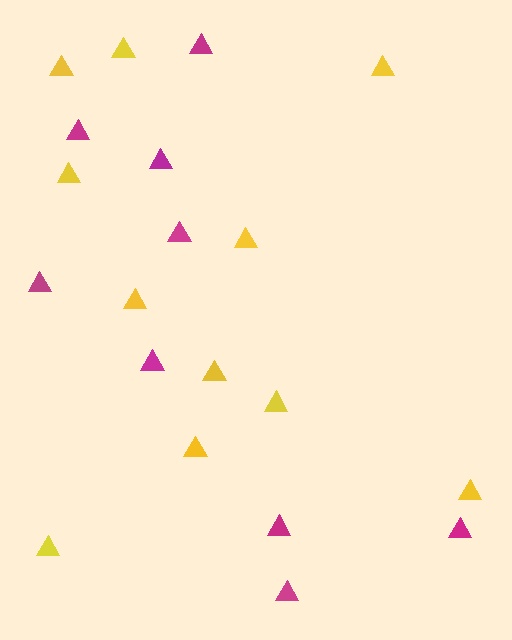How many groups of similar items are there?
There are 2 groups: one group of magenta triangles (9) and one group of yellow triangles (11).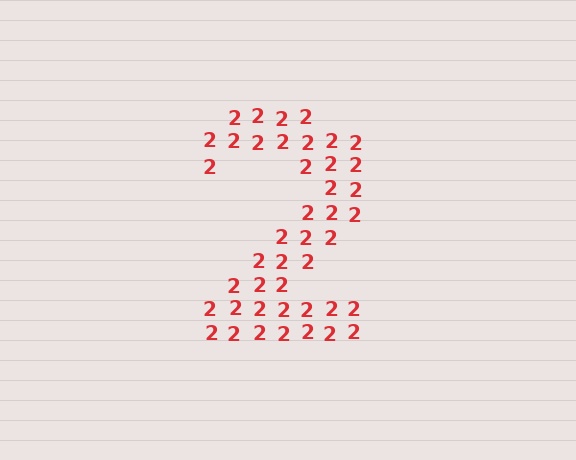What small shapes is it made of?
It is made of small digit 2's.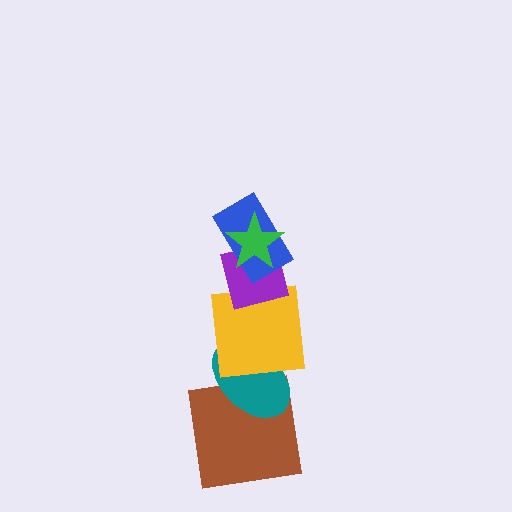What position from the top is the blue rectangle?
The blue rectangle is 2nd from the top.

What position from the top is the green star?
The green star is 1st from the top.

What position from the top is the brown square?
The brown square is 6th from the top.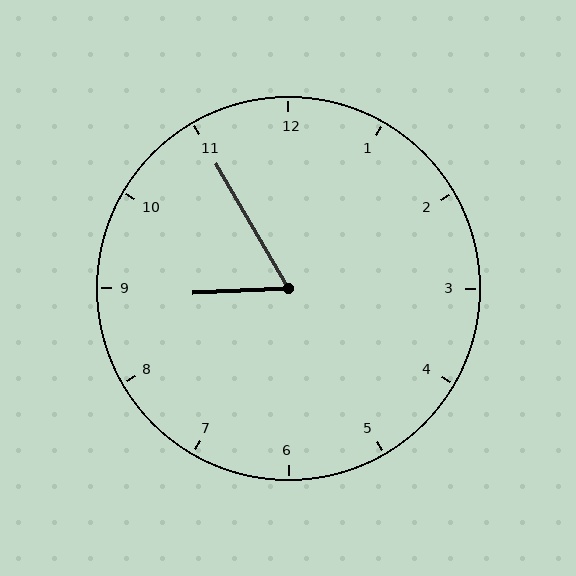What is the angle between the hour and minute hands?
Approximately 62 degrees.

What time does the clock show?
8:55.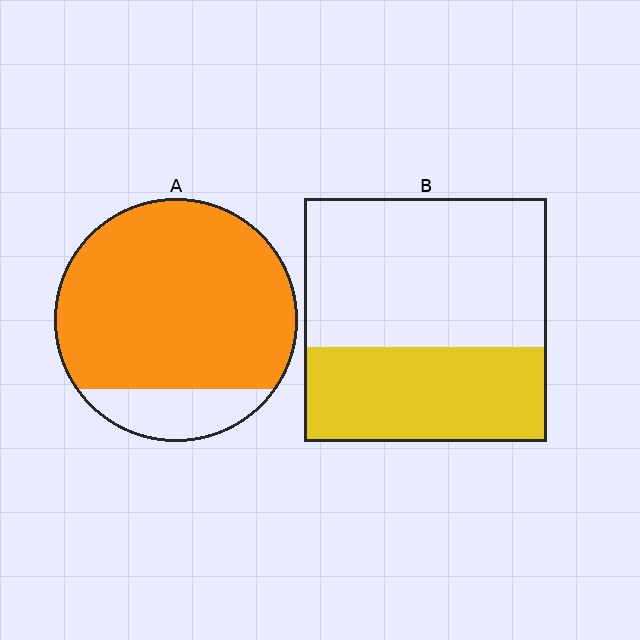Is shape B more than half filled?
No.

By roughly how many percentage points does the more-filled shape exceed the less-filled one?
By roughly 45 percentage points (A over B).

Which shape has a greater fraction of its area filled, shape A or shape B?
Shape A.